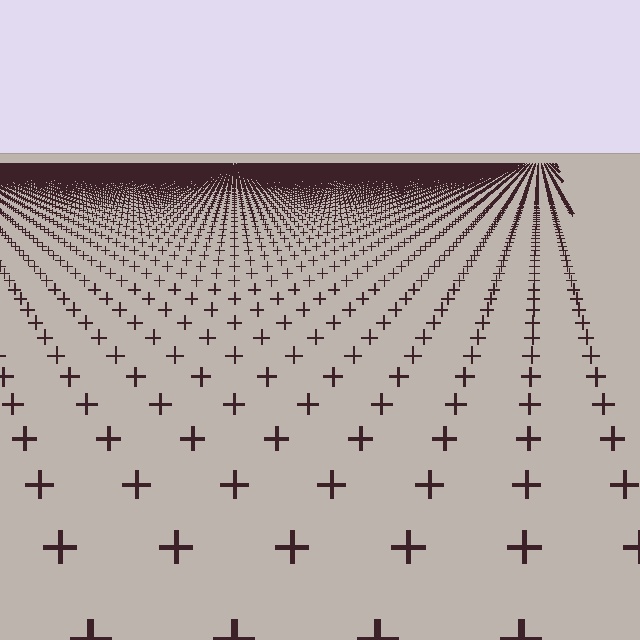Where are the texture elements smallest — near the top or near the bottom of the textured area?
Near the top.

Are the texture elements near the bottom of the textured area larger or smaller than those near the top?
Larger. Near the bottom, elements are closer to the viewer and appear at a bigger on-screen size.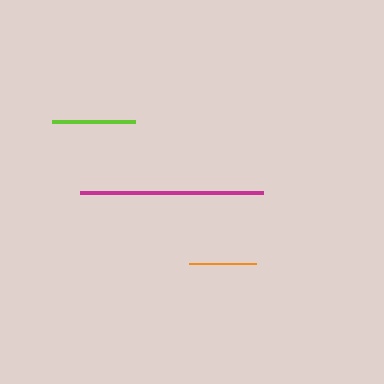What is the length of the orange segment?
The orange segment is approximately 68 pixels long.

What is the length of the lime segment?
The lime segment is approximately 82 pixels long.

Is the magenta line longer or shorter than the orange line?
The magenta line is longer than the orange line.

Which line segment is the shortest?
The orange line is the shortest at approximately 68 pixels.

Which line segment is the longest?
The magenta line is the longest at approximately 183 pixels.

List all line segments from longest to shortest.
From longest to shortest: magenta, lime, orange.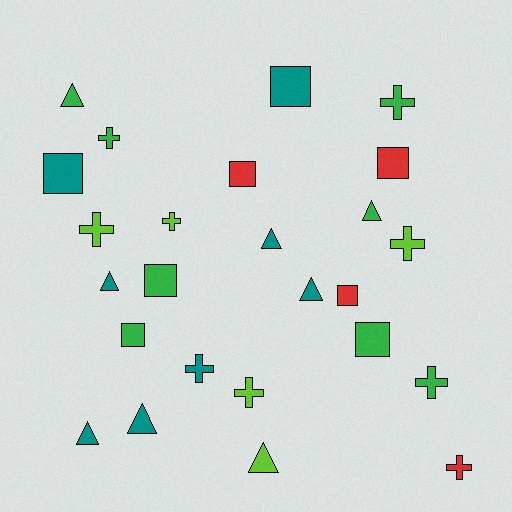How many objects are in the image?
There are 25 objects.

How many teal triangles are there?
There are 5 teal triangles.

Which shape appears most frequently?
Cross, with 9 objects.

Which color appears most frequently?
Green, with 8 objects.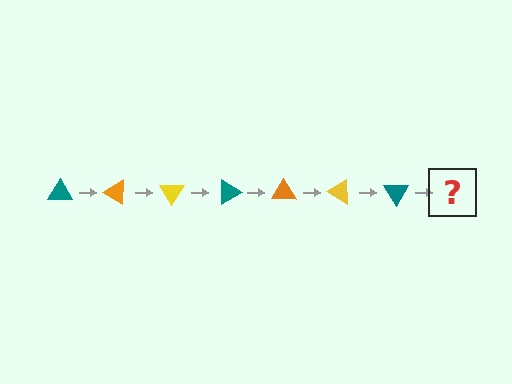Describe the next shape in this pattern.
It should be an orange triangle, rotated 210 degrees from the start.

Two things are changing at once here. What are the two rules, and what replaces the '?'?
The two rules are that it rotates 30 degrees each step and the color cycles through teal, orange, and yellow. The '?' should be an orange triangle, rotated 210 degrees from the start.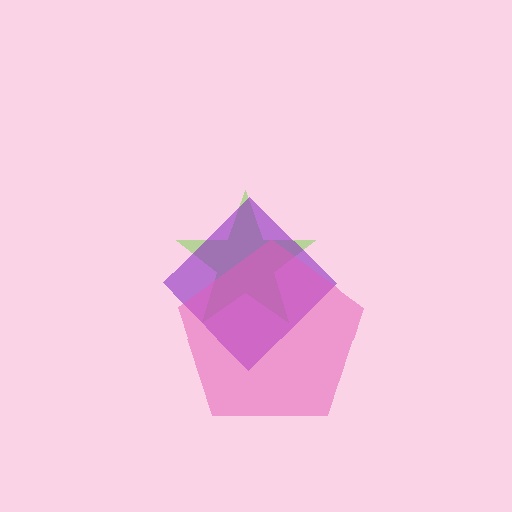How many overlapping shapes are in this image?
There are 3 overlapping shapes in the image.